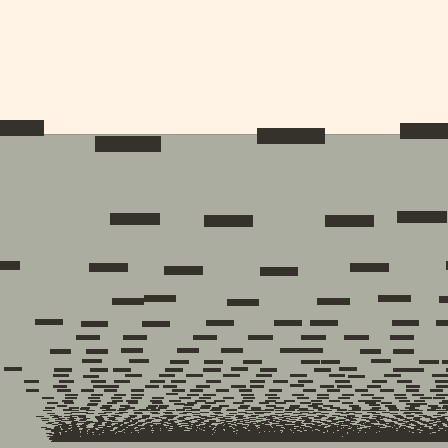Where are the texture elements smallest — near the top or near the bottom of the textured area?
Near the bottom.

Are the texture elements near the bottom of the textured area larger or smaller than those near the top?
Smaller. The gradient is inverted — elements near the bottom are smaller and denser.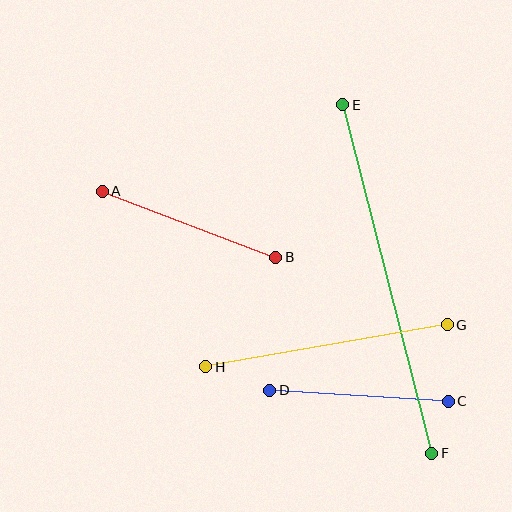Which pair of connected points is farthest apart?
Points E and F are farthest apart.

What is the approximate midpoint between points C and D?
The midpoint is at approximately (359, 396) pixels.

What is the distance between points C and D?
The distance is approximately 179 pixels.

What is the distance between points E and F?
The distance is approximately 360 pixels.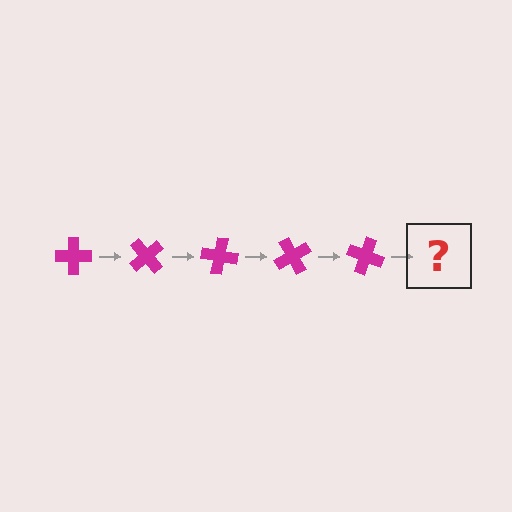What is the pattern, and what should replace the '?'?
The pattern is that the cross rotates 50 degrees each step. The '?' should be a magenta cross rotated 250 degrees.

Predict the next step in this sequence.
The next step is a magenta cross rotated 250 degrees.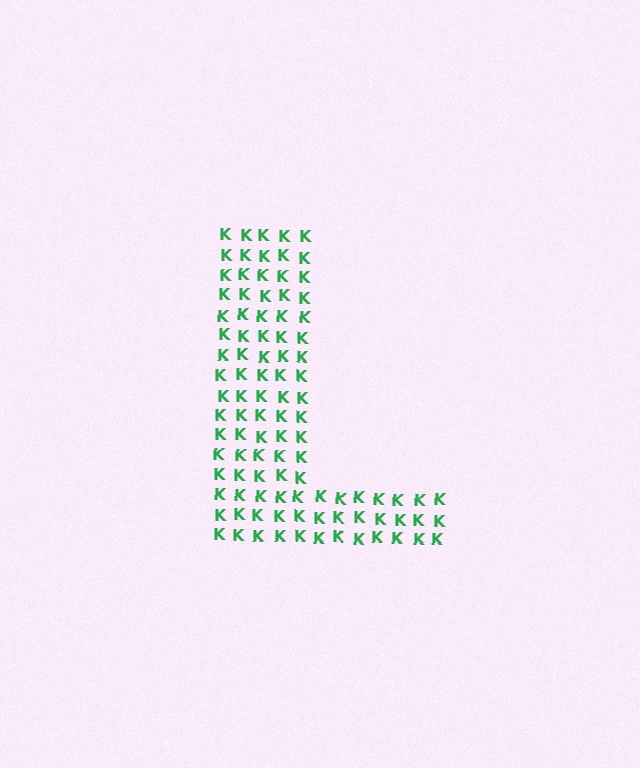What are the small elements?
The small elements are letter K's.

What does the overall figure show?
The overall figure shows the letter L.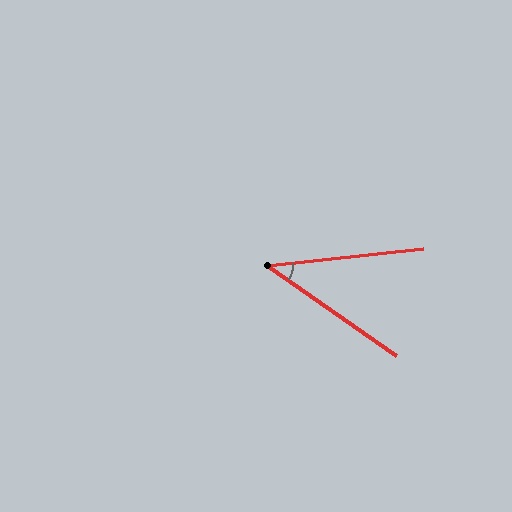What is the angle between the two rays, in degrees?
Approximately 41 degrees.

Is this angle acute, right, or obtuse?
It is acute.